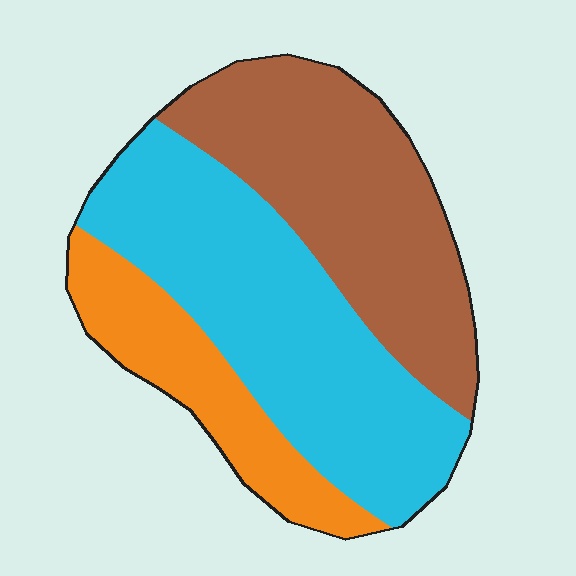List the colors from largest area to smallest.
From largest to smallest: cyan, brown, orange.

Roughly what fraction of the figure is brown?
Brown takes up about three eighths (3/8) of the figure.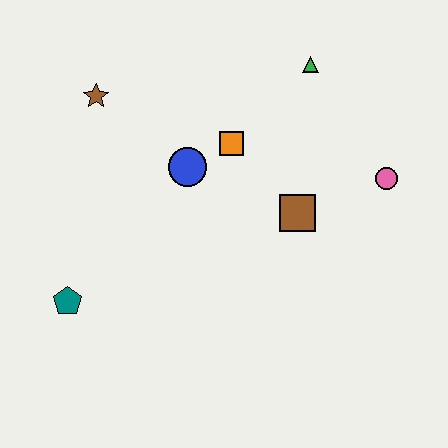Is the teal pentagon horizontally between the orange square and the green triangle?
No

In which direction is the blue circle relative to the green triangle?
The blue circle is to the left of the green triangle.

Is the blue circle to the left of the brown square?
Yes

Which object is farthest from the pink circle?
The teal pentagon is farthest from the pink circle.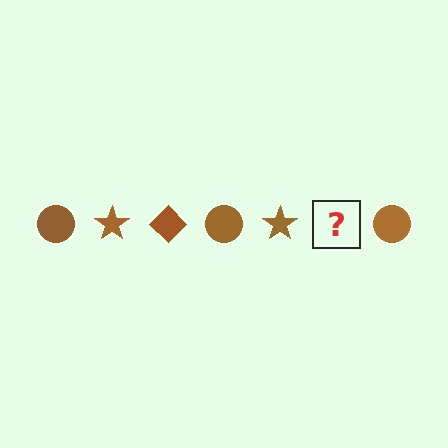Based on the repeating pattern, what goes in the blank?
The blank should be a brown diamond.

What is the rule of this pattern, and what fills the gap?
The rule is that the pattern cycles through circle, star, diamond shapes in brown. The gap should be filled with a brown diamond.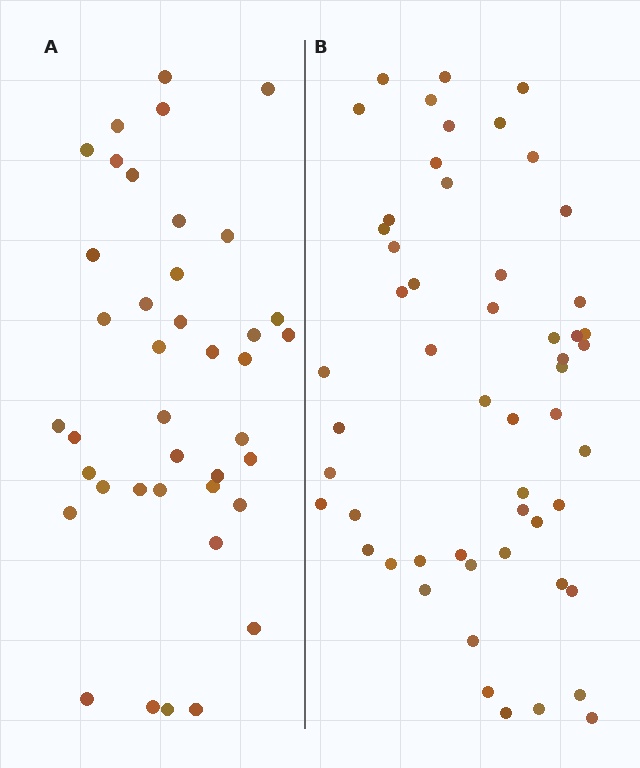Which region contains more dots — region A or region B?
Region B (the right region) has more dots.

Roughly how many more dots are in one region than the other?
Region B has approximately 15 more dots than region A.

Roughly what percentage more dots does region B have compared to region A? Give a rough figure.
About 35% more.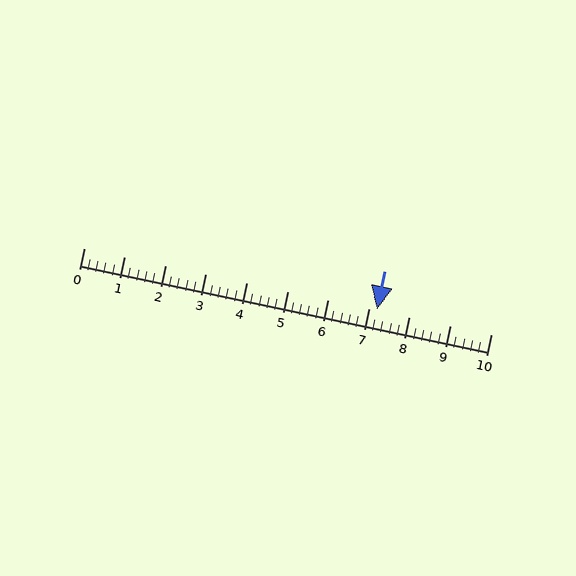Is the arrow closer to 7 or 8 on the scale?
The arrow is closer to 7.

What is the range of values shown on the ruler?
The ruler shows values from 0 to 10.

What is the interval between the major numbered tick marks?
The major tick marks are spaced 1 units apart.